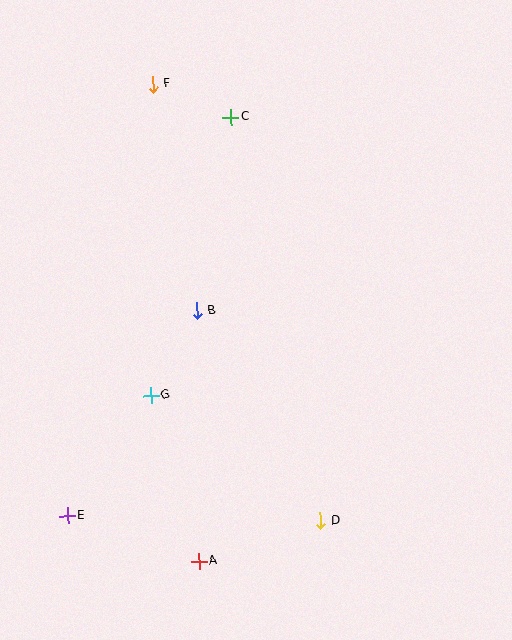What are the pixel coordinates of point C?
Point C is at (231, 117).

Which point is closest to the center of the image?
Point B at (197, 311) is closest to the center.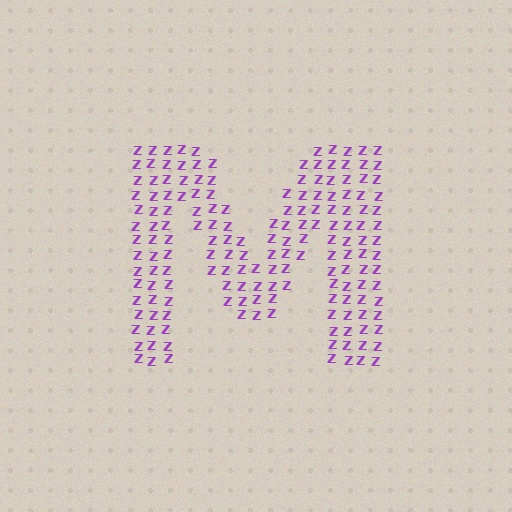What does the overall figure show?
The overall figure shows the letter M.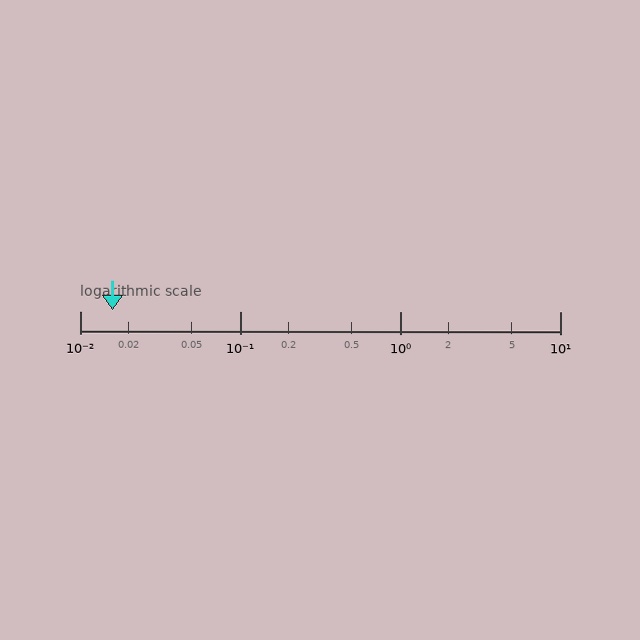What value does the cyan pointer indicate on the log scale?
The pointer indicates approximately 0.016.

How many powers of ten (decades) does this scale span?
The scale spans 3 decades, from 0.01 to 10.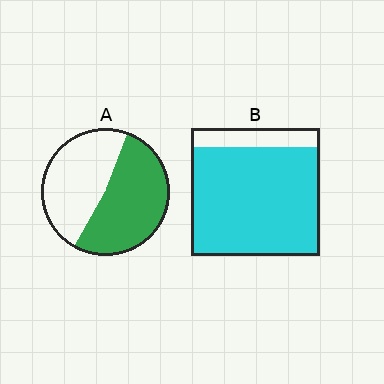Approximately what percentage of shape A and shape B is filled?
A is approximately 55% and B is approximately 85%.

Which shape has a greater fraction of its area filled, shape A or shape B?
Shape B.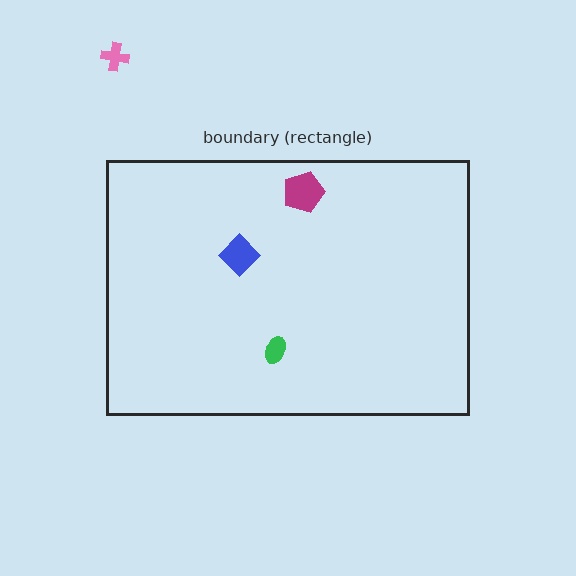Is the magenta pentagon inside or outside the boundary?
Inside.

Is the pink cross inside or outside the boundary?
Outside.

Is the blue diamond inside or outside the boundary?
Inside.